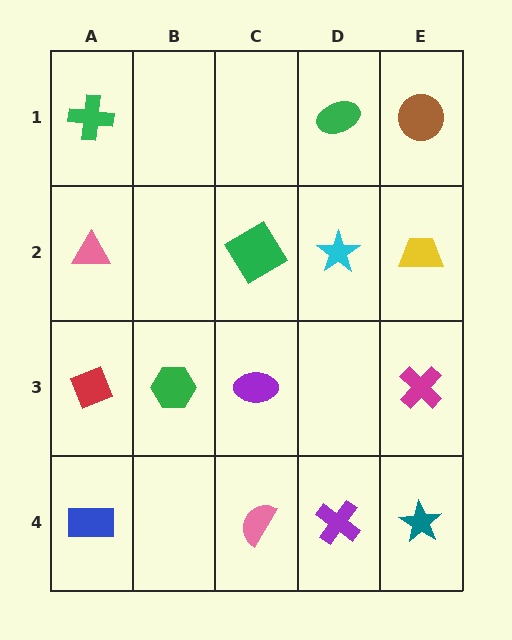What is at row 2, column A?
A pink triangle.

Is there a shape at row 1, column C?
No, that cell is empty.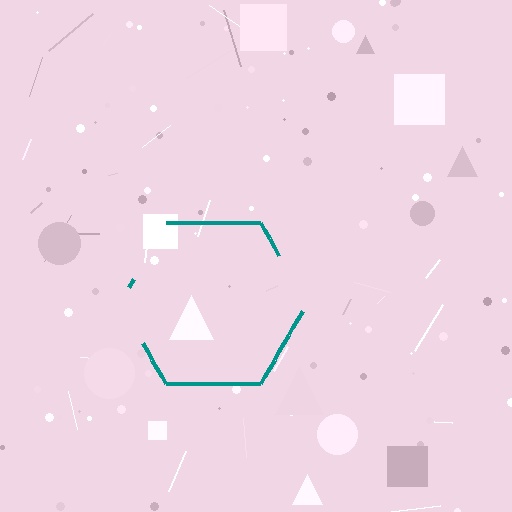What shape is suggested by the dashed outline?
The dashed outline suggests a hexagon.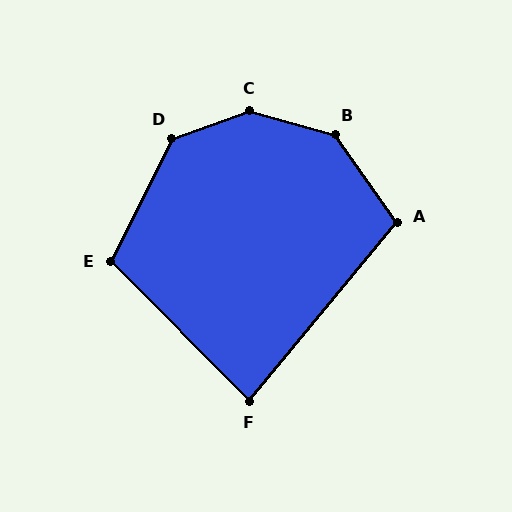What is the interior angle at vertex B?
Approximately 140 degrees (obtuse).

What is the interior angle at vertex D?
Approximately 135 degrees (obtuse).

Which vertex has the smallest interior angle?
F, at approximately 84 degrees.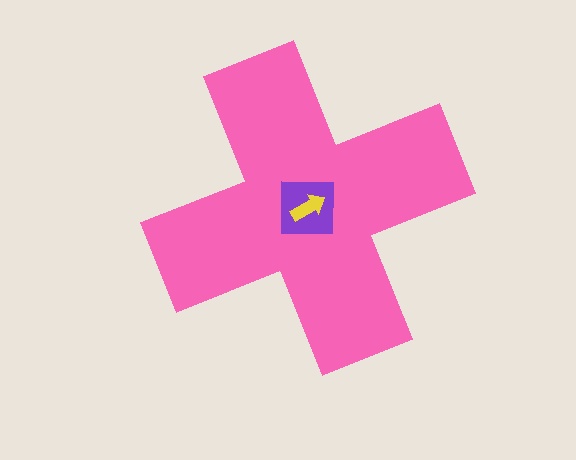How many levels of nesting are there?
3.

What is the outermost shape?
The pink cross.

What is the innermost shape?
The yellow arrow.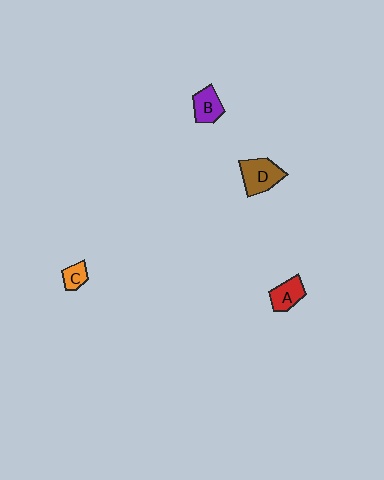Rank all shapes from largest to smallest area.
From largest to smallest: D (brown), A (red), B (purple), C (orange).